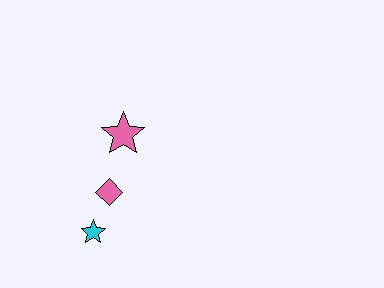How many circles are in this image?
There are no circles.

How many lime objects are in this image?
There are no lime objects.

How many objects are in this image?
There are 3 objects.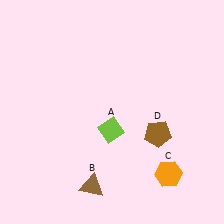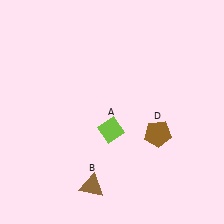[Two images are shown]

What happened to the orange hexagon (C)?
The orange hexagon (C) was removed in Image 2. It was in the bottom-right area of Image 1.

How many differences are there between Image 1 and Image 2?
There is 1 difference between the two images.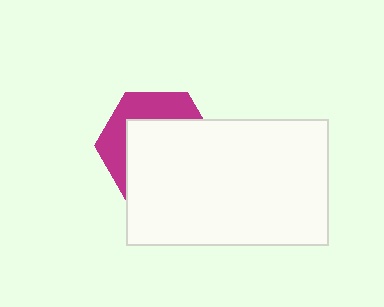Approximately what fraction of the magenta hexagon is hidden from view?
Roughly 64% of the magenta hexagon is hidden behind the white rectangle.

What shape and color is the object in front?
The object in front is a white rectangle.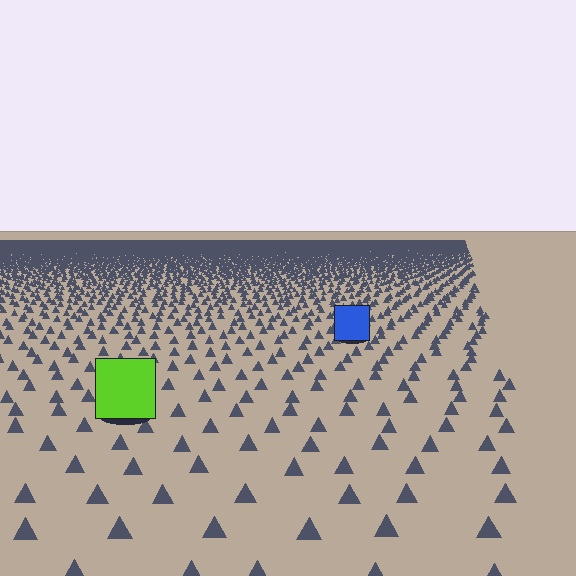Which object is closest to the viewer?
The lime square is closest. The texture marks near it are larger and more spread out.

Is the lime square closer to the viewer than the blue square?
Yes. The lime square is closer — you can tell from the texture gradient: the ground texture is coarser near it.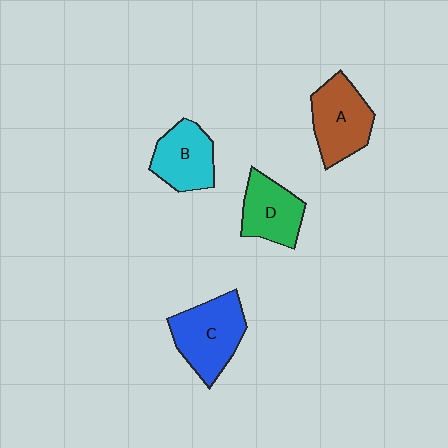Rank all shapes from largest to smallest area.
From largest to smallest: C (blue), A (brown), B (cyan), D (green).